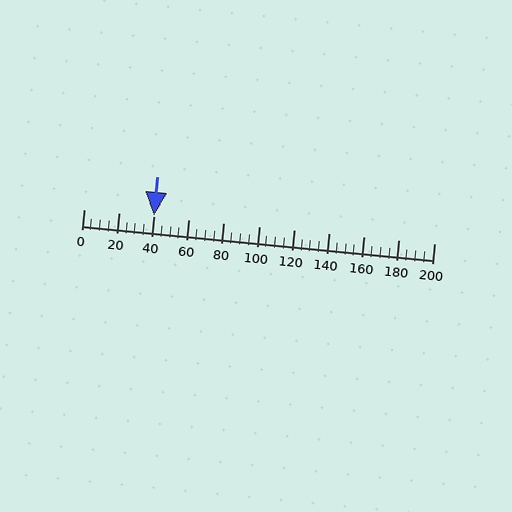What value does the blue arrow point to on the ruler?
The blue arrow points to approximately 40.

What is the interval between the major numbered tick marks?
The major tick marks are spaced 20 units apart.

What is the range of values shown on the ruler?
The ruler shows values from 0 to 200.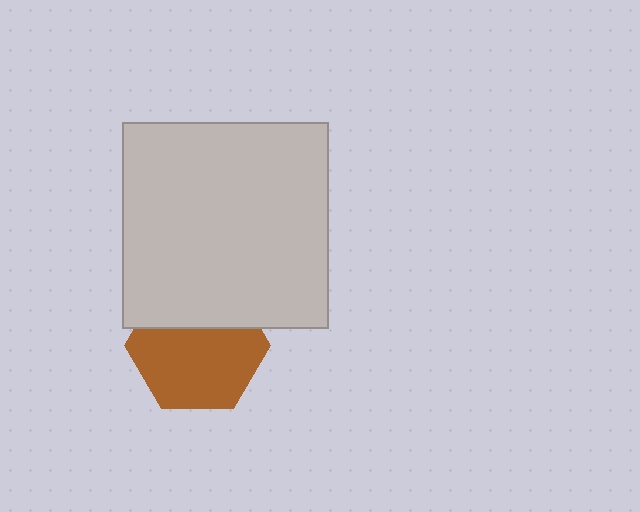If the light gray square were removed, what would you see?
You would see the complete brown hexagon.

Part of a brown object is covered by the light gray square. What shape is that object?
It is a hexagon.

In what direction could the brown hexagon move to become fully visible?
The brown hexagon could move down. That would shift it out from behind the light gray square entirely.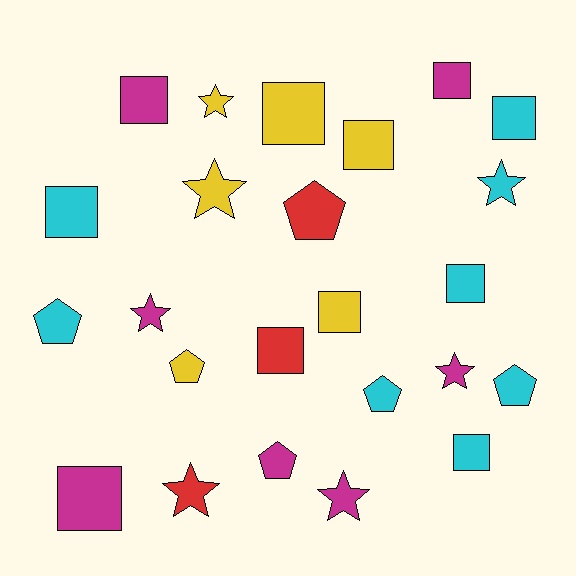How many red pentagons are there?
There is 1 red pentagon.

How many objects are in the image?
There are 24 objects.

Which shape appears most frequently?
Square, with 11 objects.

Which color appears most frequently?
Cyan, with 8 objects.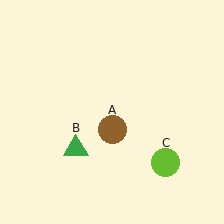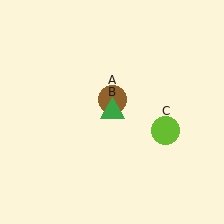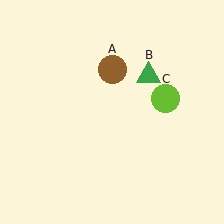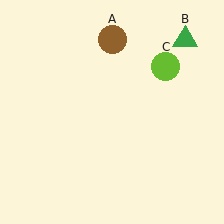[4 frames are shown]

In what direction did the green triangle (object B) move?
The green triangle (object B) moved up and to the right.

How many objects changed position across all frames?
3 objects changed position: brown circle (object A), green triangle (object B), lime circle (object C).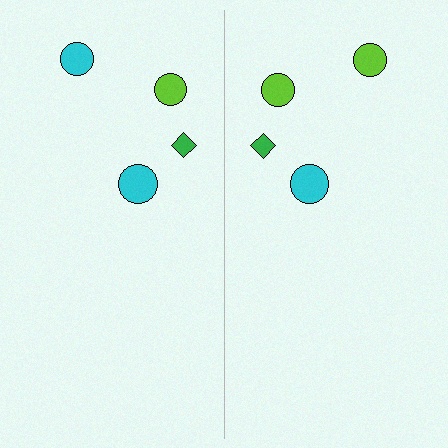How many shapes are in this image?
There are 8 shapes in this image.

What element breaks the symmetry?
The lime circle on the right side breaks the symmetry — its mirror counterpart is cyan.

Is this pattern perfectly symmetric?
No, the pattern is not perfectly symmetric. The lime circle on the right side breaks the symmetry — its mirror counterpart is cyan.